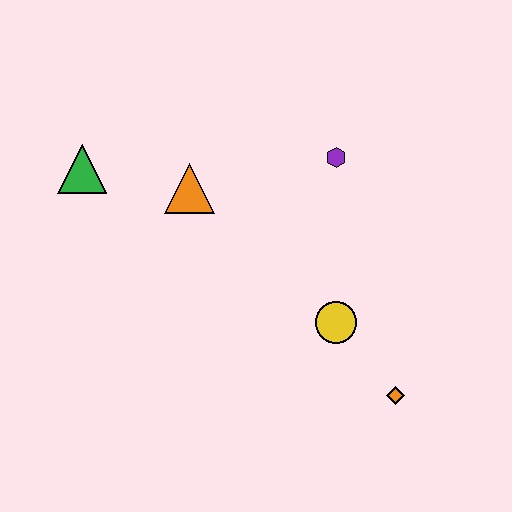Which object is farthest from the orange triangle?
The orange diamond is farthest from the orange triangle.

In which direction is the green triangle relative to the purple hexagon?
The green triangle is to the left of the purple hexagon.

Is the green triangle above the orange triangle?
Yes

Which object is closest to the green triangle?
The orange triangle is closest to the green triangle.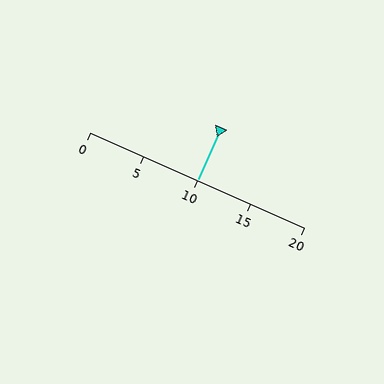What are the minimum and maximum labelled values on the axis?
The axis runs from 0 to 20.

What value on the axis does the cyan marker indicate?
The marker indicates approximately 10.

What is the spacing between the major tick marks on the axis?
The major ticks are spaced 5 apart.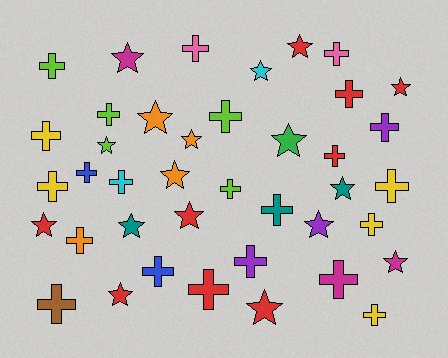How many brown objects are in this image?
There is 1 brown object.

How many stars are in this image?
There are 17 stars.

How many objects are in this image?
There are 40 objects.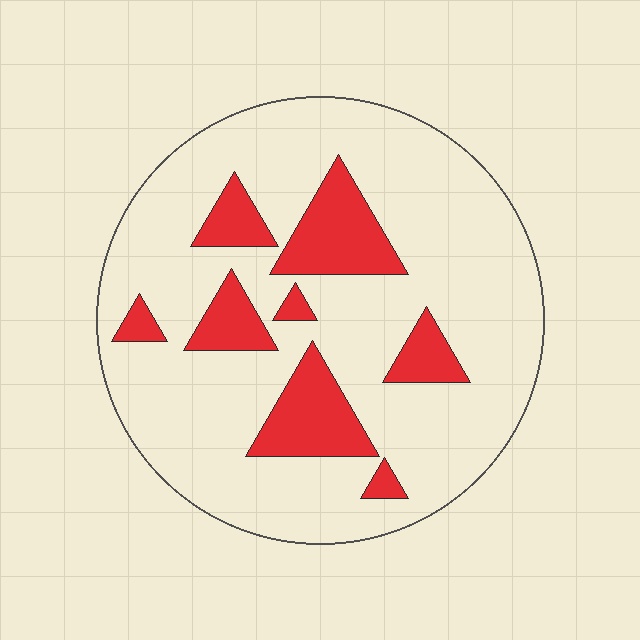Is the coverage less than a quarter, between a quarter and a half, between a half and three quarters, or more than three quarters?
Less than a quarter.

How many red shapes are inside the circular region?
8.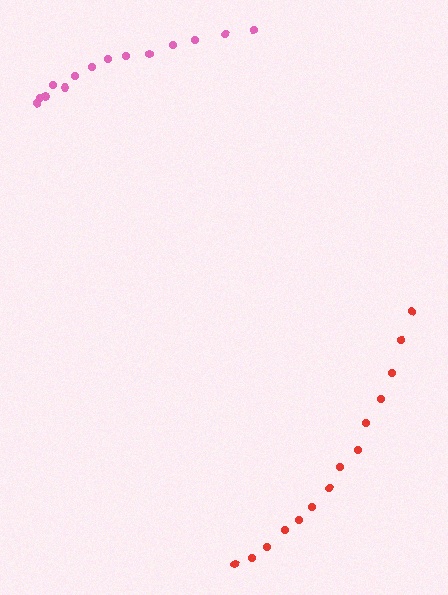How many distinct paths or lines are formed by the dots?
There are 2 distinct paths.